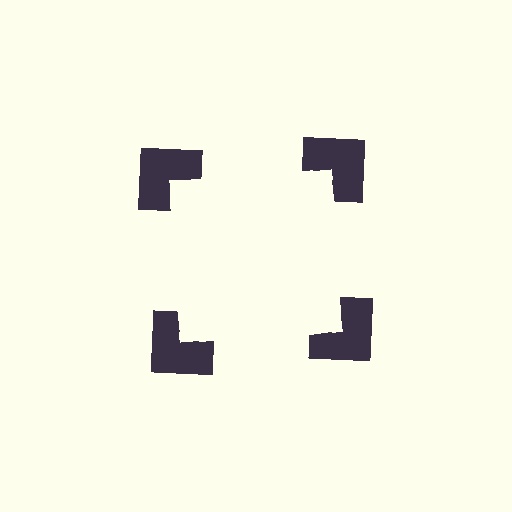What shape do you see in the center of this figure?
An illusory square — its edges are inferred from the aligned wedge cuts in the notched squares, not physically drawn.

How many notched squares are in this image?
There are 4 — one at each vertex of the illusory square.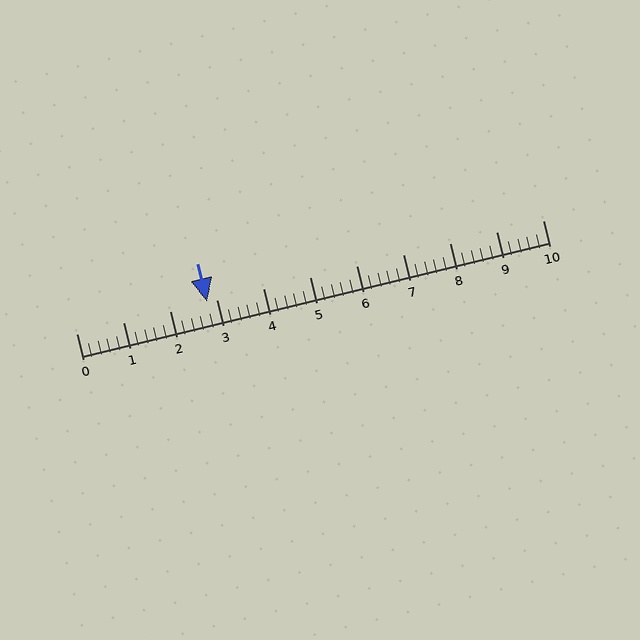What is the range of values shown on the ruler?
The ruler shows values from 0 to 10.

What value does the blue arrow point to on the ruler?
The blue arrow points to approximately 2.8.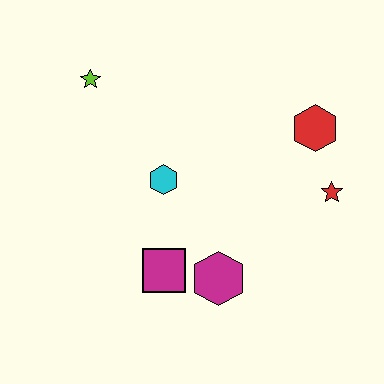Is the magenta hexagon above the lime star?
No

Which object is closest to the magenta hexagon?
The magenta square is closest to the magenta hexagon.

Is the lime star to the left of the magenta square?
Yes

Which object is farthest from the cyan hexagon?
The red star is farthest from the cyan hexagon.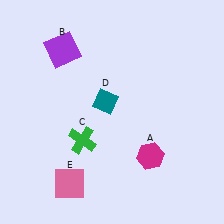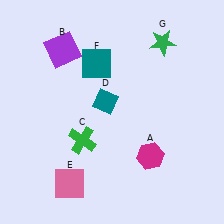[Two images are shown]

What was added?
A teal square (F), a green star (G) were added in Image 2.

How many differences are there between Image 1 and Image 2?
There are 2 differences between the two images.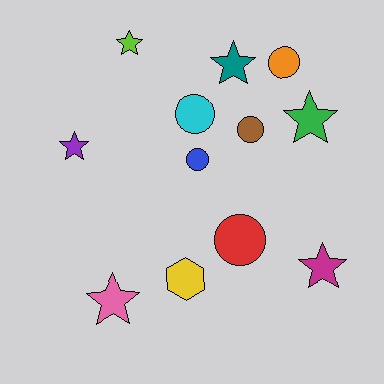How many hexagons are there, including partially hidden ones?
There is 1 hexagon.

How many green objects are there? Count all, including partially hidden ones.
There is 1 green object.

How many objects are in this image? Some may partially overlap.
There are 12 objects.